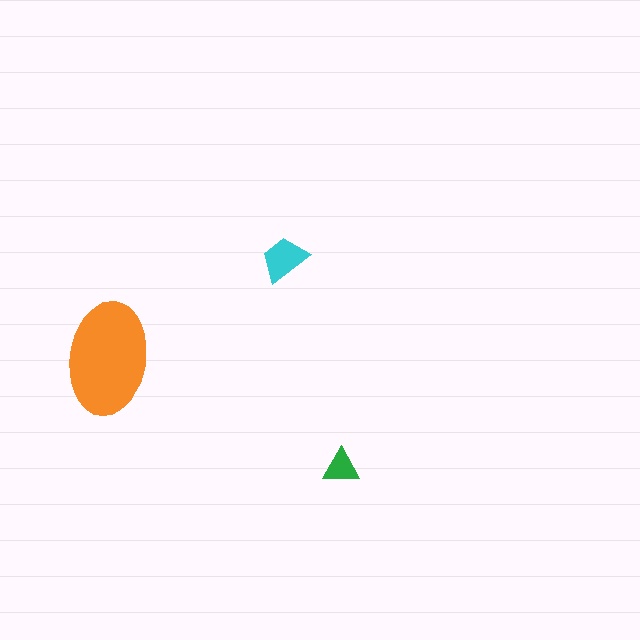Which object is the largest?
The orange ellipse.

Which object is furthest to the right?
The green triangle is rightmost.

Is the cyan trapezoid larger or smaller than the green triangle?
Larger.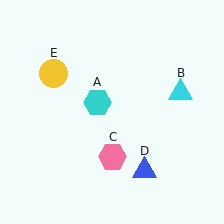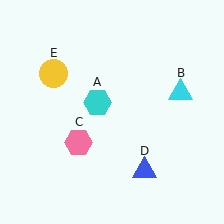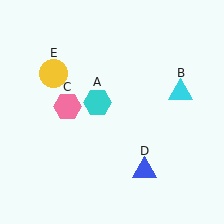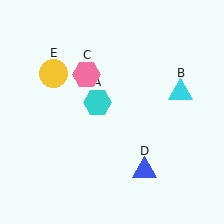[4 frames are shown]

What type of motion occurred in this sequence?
The pink hexagon (object C) rotated clockwise around the center of the scene.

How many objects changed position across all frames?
1 object changed position: pink hexagon (object C).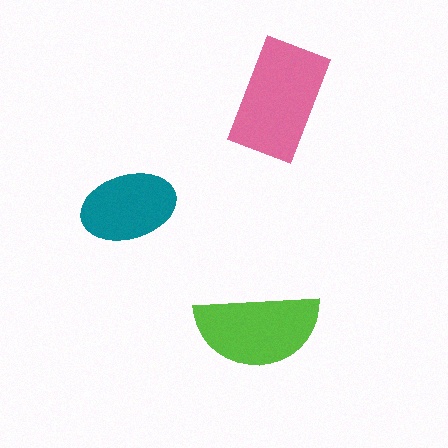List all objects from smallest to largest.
The teal ellipse, the lime semicircle, the pink rectangle.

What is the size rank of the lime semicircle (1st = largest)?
2nd.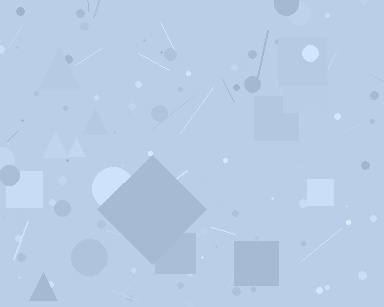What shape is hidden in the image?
A diamond is hidden in the image.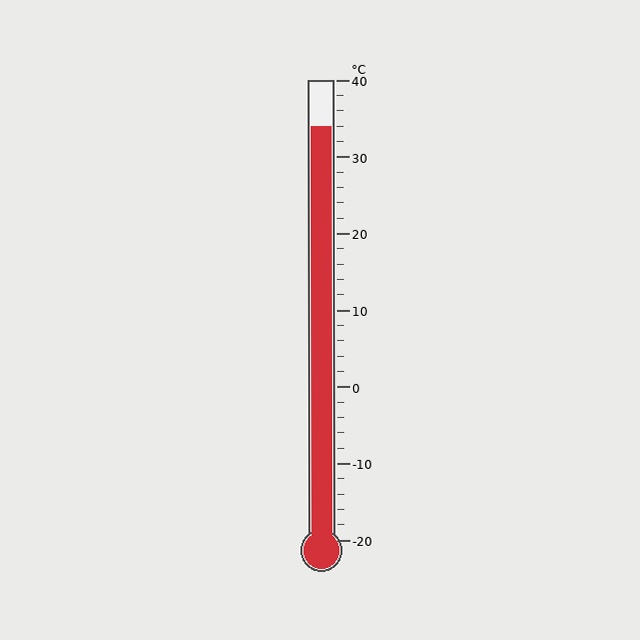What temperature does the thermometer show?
The thermometer shows approximately 34°C.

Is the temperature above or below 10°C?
The temperature is above 10°C.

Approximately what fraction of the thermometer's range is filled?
The thermometer is filled to approximately 90% of its range.